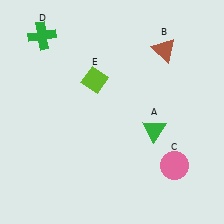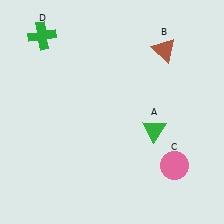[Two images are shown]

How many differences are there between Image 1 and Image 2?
There is 1 difference between the two images.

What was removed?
The lime diamond (E) was removed in Image 2.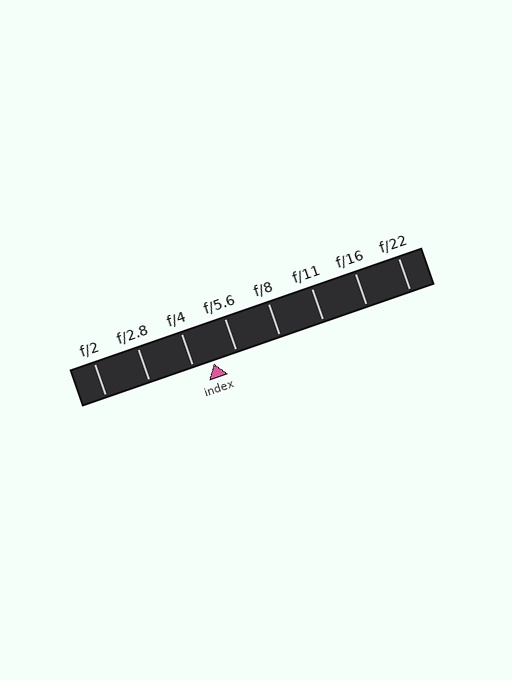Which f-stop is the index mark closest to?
The index mark is closest to f/4.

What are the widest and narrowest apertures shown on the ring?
The widest aperture shown is f/2 and the narrowest is f/22.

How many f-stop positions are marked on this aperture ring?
There are 8 f-stop positions marked.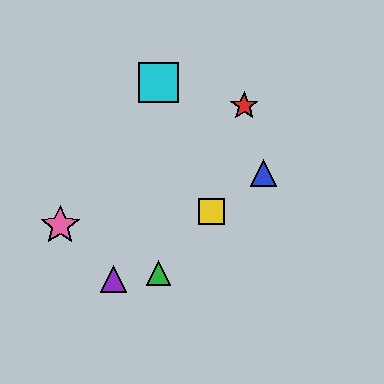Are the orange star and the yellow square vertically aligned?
No, the orange star is at x≈158 and the yellow square is at x≈211.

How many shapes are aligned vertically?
3 shapes (the green triangle, the orange star, the cyan square) are aligned vertically.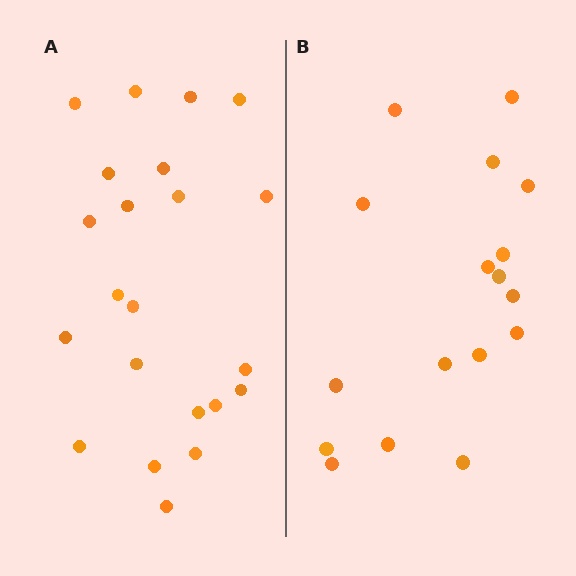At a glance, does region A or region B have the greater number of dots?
Region A (the left region) has more dots.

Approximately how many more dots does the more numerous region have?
Region A has about 5 more dots than region B.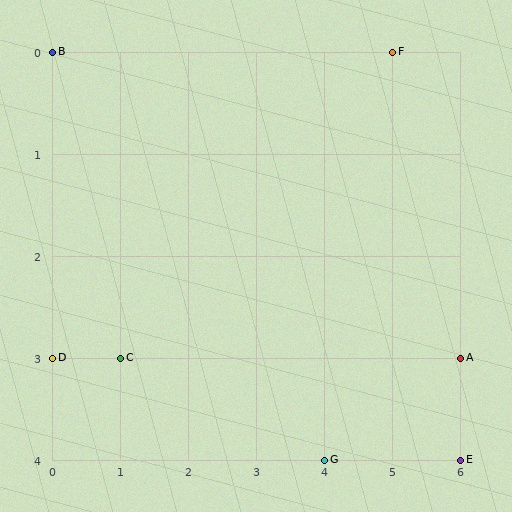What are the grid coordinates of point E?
Point E is at grid coordinates (6, 4).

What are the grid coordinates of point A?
Point A is at grid coordinates (6, 3).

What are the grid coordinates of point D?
Point D is at grid coordinates (0, 3).